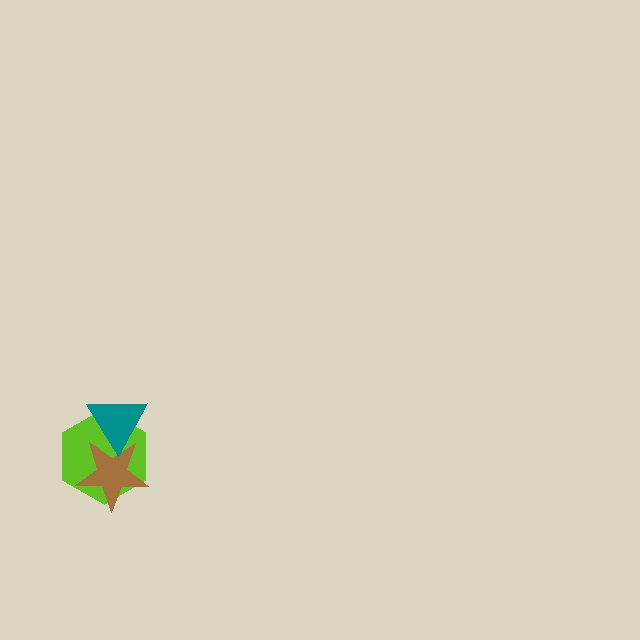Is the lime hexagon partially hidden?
Yes, it is partially covered by another shape.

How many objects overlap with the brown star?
2 objects overlap with the brown star.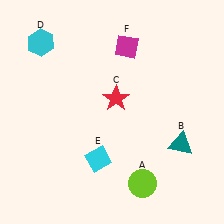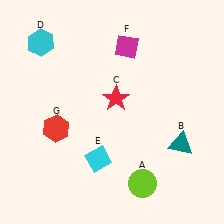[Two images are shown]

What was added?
A red hexagon (G) was added in Image 2.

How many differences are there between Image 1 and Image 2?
There is 1 difference between the two images.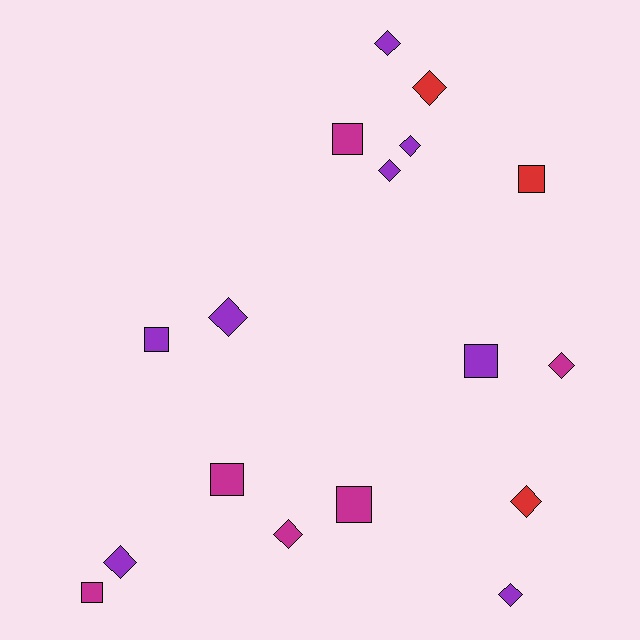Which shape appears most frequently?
Diamond, with 10 objects.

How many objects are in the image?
There are 17 objects.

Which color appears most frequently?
Purple, with 8 objects.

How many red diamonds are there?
There are 2 red diamonds.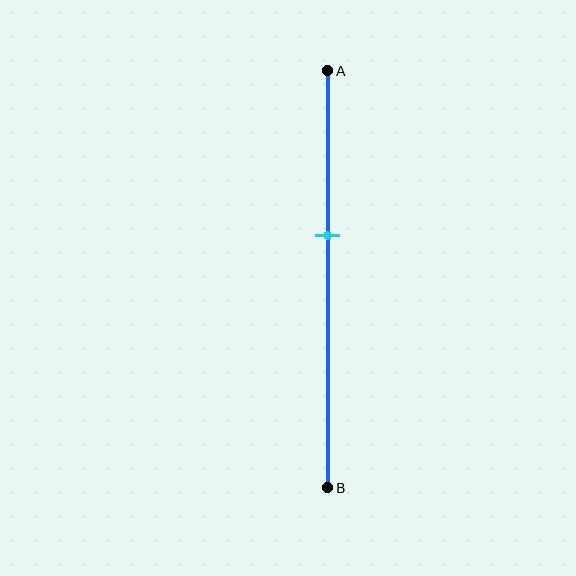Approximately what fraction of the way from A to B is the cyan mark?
The cyan mark is approximately 40% of the way from A to B.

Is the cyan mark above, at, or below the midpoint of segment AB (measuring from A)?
The cyan mark is above the midpoint of segment AB.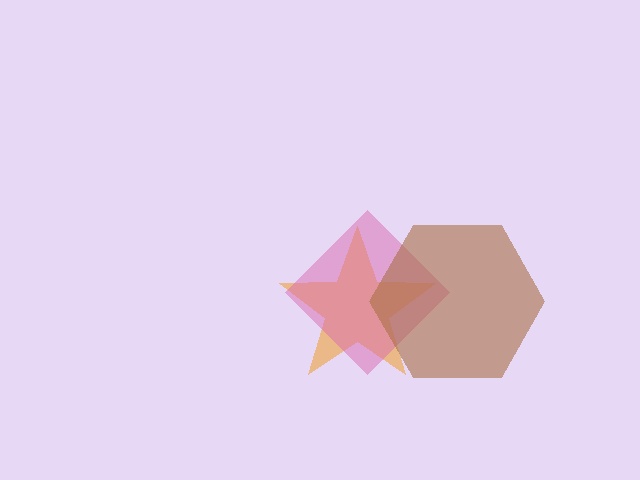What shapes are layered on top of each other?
The layered shapes are: an orange star, a pink diamond, a brown hexagon.